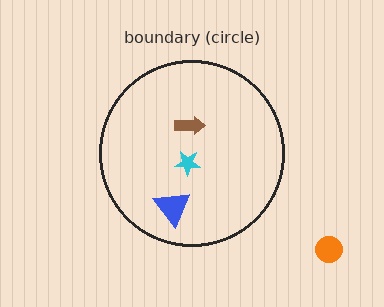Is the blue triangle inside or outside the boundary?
Inside.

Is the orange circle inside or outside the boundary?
Outside.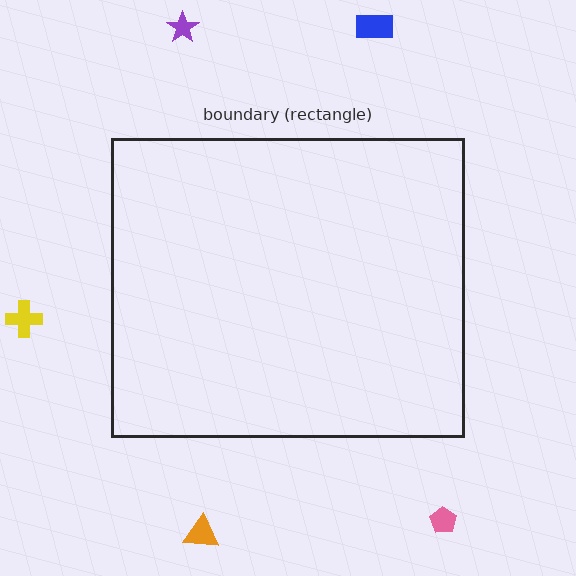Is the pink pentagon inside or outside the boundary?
Outside.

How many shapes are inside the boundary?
0 inside, 5 outside.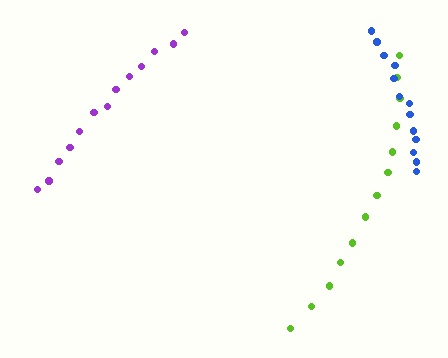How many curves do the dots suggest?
There are 3 distinct paths.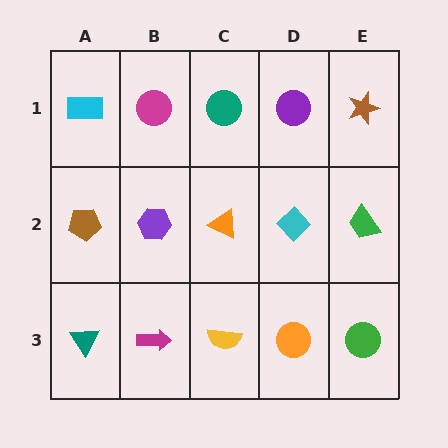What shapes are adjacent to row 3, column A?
A brown pentagon (row 2, column A), a magenta arrow (row 3, column B).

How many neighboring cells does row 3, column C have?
3.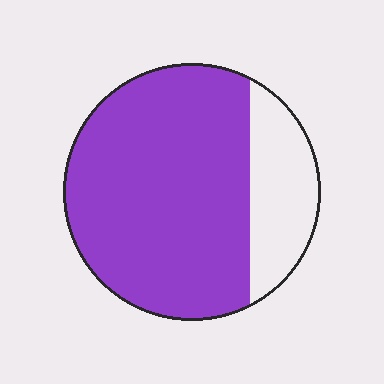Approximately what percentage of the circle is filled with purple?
Approximately 80%.